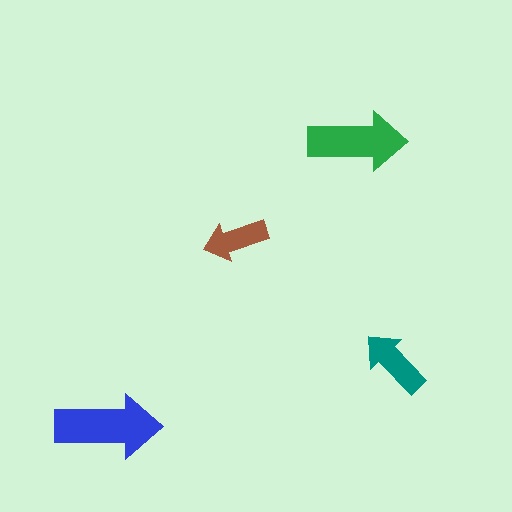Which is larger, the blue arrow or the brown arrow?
The blue one.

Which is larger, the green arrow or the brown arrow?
The green one.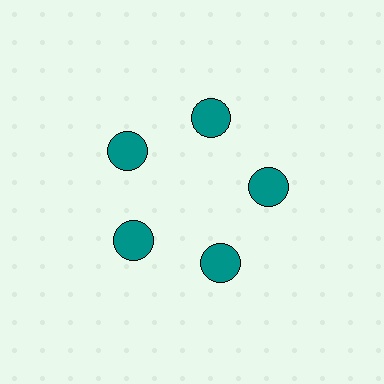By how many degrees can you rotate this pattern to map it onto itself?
The pattern maps onto itself every 72 degrees of rotation.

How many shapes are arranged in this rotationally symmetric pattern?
There are 5 shapes, arranged in 5 groups of 1.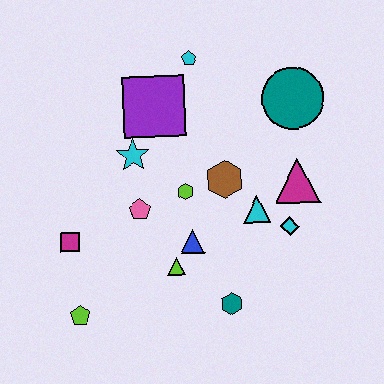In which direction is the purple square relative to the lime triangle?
The purple square is above the lime triangle.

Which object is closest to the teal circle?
The magenta triangle is closest to the teal circle.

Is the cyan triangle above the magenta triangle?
No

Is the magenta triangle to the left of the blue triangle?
No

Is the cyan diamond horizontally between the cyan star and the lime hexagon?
No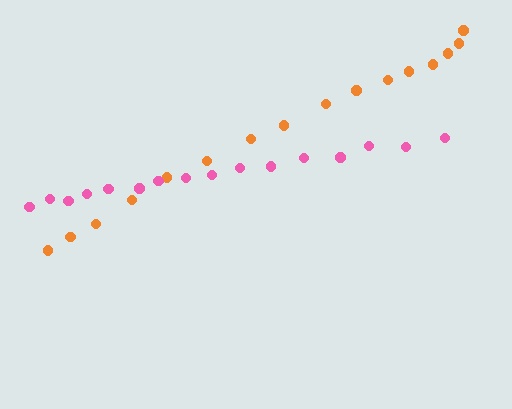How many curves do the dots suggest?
There are 2 distinct paths.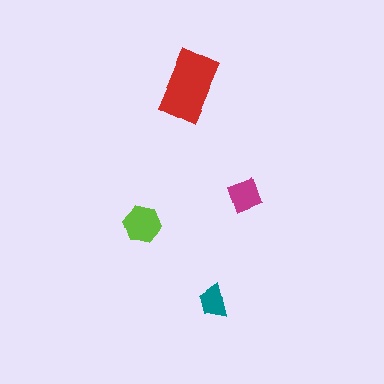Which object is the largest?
The red rectangle.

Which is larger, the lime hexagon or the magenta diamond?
The lime hexagon.